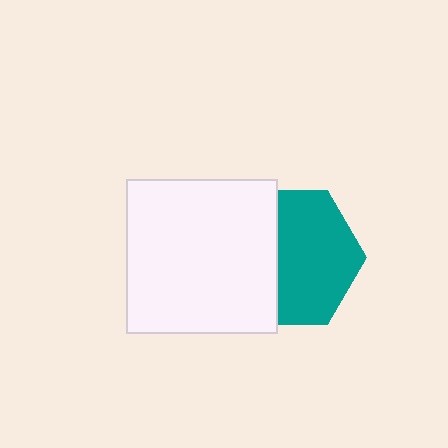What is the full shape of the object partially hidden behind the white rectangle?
The partially hidden object is a teal hexagon.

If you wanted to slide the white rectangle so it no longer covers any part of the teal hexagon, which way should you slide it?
Slide it left — that is the most direct way to separate the two shapes.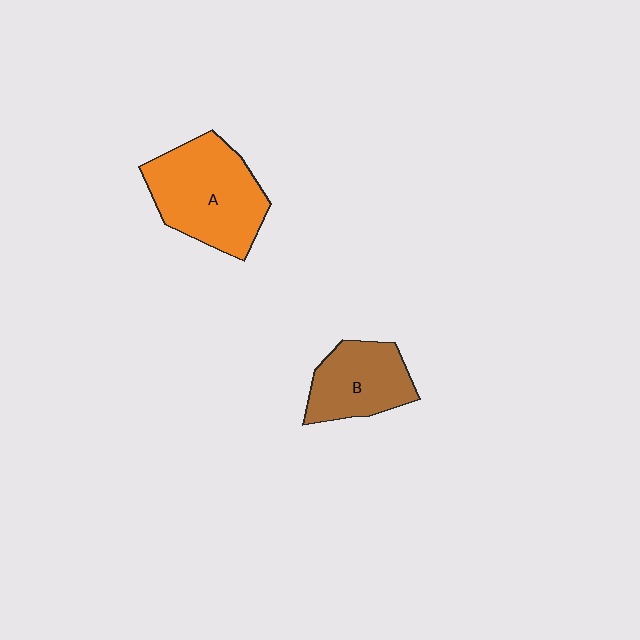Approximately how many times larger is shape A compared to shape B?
Approximately 1.5 times.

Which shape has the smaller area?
Shape B (brown).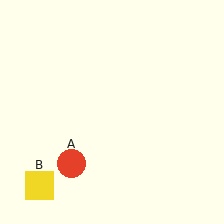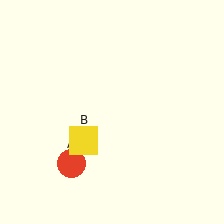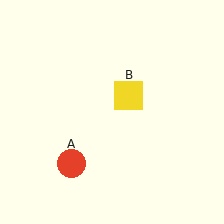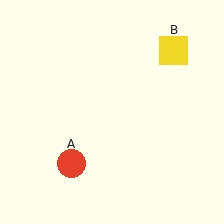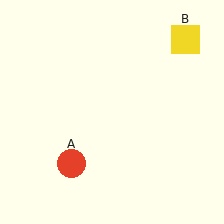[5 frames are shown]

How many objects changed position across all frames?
1 object changed position: yellow square (object B).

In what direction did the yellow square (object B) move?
The yellow square (object B) moved up and to the right.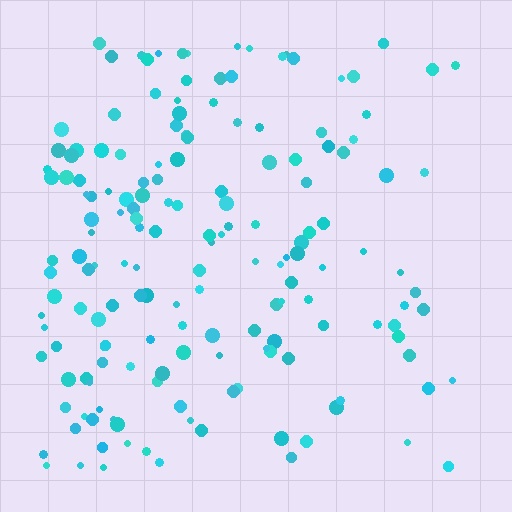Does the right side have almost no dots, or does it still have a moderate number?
Still a moderate number, just noticeably fewer than the left.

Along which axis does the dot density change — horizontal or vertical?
Horizontal.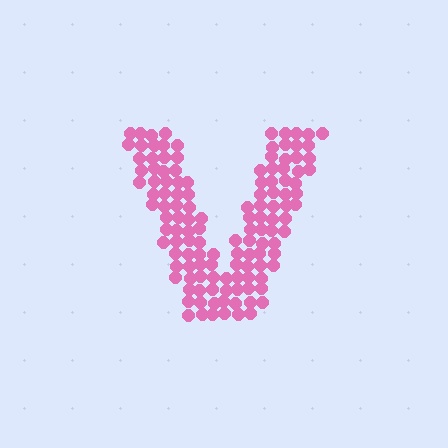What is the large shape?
The large shape is the letter V.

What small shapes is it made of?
It is made of small circles.